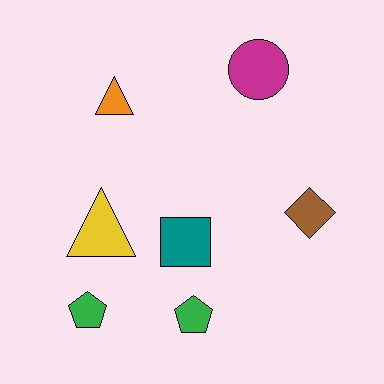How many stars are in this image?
There are no stars.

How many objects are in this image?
There are 7 objects.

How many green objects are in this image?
There are 2 green objects.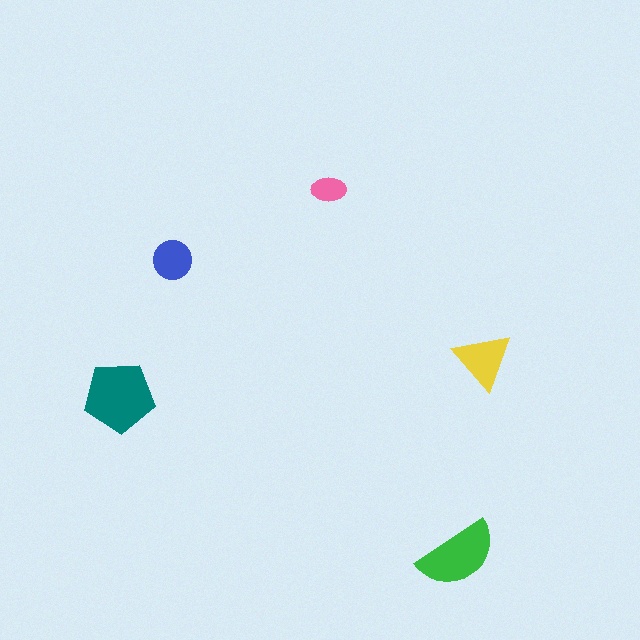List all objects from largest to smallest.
The teal pentagon, the green semicircle, the yellow triangle, the blue circle, the pink ellipse.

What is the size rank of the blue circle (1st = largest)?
4th.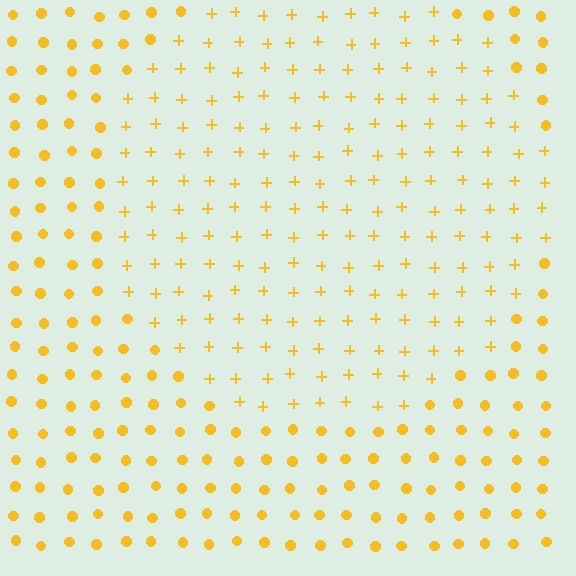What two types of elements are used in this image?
The image uses plus signs inside the circle region and circles outside it.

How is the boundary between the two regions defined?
The boundary is defined by a change in element shape: plus signs inside vs. circles outside. All elements share the same color and spacing.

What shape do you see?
I see a circle.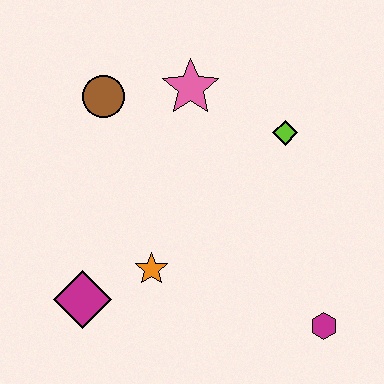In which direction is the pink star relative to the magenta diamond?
The pink star is above the magenta diamond.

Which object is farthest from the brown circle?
The magenta hexagon is farthest from the brown circle.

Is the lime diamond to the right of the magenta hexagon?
No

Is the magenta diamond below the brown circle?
Yes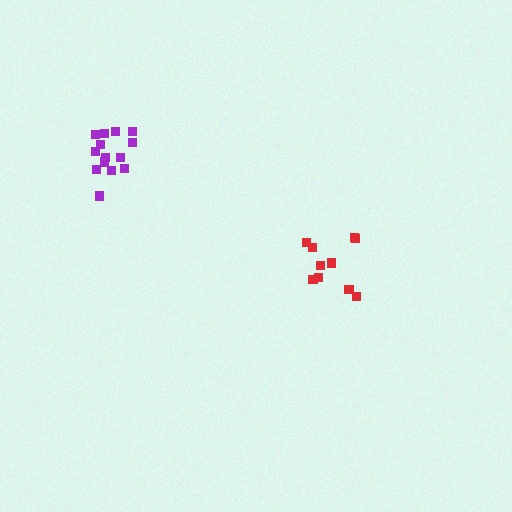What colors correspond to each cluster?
The clusters are colored: red, purple.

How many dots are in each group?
Group 1: 10 dots, Group 2: 14 dots (24 total).